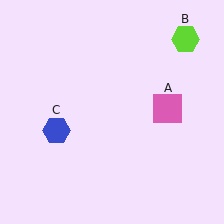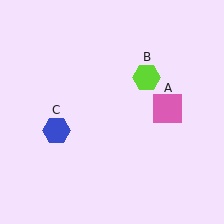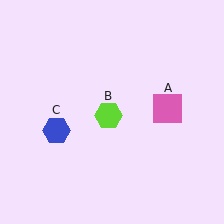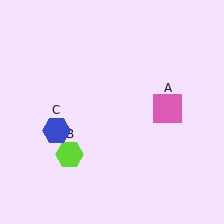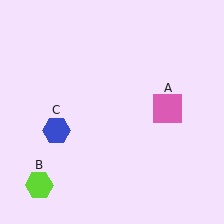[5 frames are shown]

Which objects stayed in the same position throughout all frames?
Pink square (object A) and blue hexagon (object C) remained stationary.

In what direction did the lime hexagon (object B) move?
The lime hexagon (object B) moved down and to the left.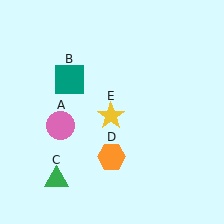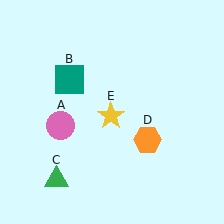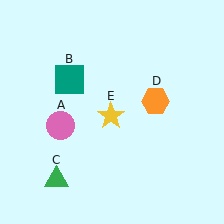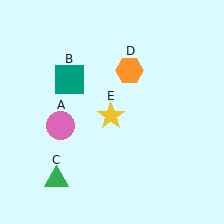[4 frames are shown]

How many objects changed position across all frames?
1 object changed position: orange hexagon (object D).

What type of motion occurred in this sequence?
The orange hexagon (object D) rotated counterclockwise around the center of the scene.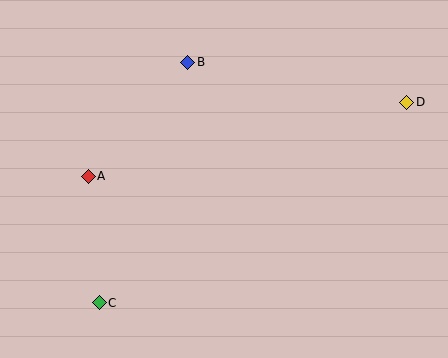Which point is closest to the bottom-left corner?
Point C is closest to the bottom-left corner.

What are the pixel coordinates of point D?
Point D is at (407, 102).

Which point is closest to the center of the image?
Point B at (188, 62) is closest to the center.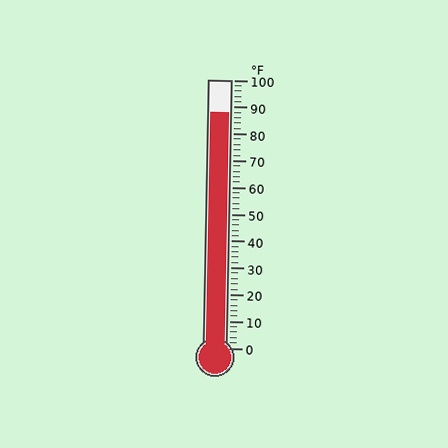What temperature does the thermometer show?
The thermometer shows approximately 88°F.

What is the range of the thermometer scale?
The thermometer scale ranges from 0°F to 100°F.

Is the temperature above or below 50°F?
The temperature is above 50°F.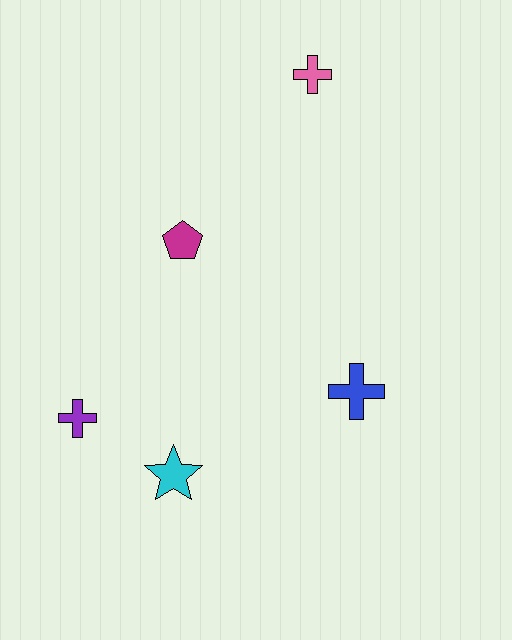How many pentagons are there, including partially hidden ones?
There is 1 pentagon.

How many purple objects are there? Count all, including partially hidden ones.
There is 1 purple object.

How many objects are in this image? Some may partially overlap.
There are 5 objects.